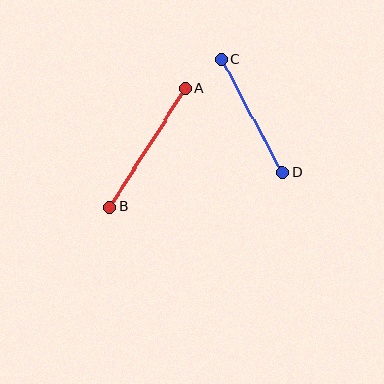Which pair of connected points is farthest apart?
Points A and B are farthest apart.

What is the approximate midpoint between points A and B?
The midpoint is at approximately (148, 148) pixels.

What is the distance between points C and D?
The distance is approximately 128 pixels.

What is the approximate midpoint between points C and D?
The midpoint is at approximately (252, 116) pixels.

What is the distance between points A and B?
The distance is approximately 140 pixels.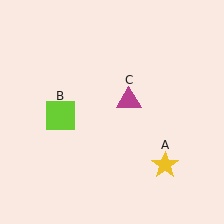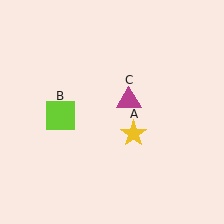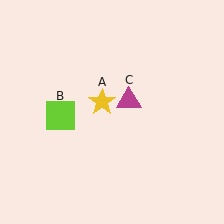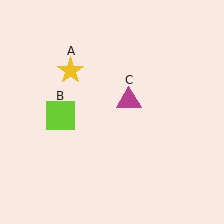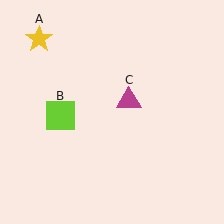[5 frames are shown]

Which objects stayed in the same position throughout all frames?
Lime square (object B) and magenta triangle (object C) remained stationary.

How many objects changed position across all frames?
1 object changed position: yellow star (object A).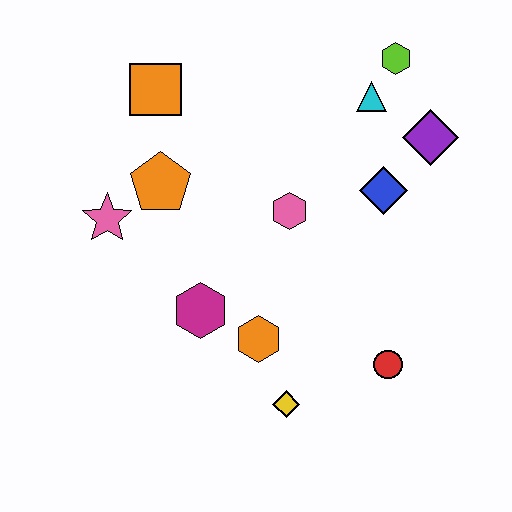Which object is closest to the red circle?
The yellow diamond is closest to the red circle.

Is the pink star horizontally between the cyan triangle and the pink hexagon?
No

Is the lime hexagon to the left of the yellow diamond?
No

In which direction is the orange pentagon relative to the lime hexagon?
The orange pentagon is to the left of the lime hexagon.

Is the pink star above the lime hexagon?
No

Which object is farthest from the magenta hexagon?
The lime hexagon is farthest from the magenta hexagon.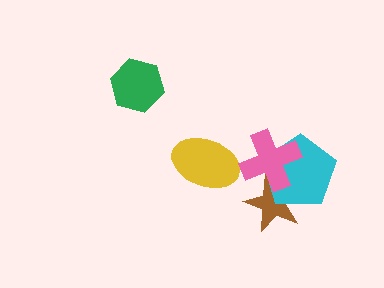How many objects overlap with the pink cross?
2 objects overlap with the pink cross.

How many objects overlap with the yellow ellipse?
0 objects overlap with the yellow ellipse.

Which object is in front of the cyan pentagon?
The pink cross is in front of the cyan pentagon.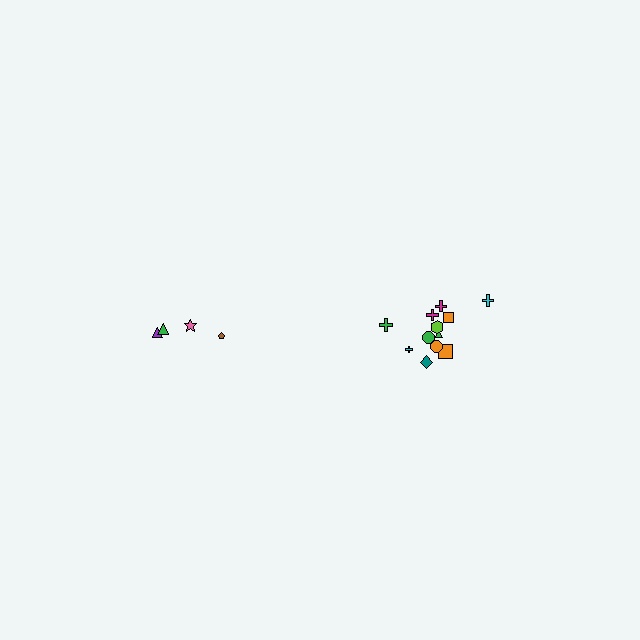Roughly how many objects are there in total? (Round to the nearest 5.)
Roughly 15 objects in total.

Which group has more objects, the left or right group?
The right group.